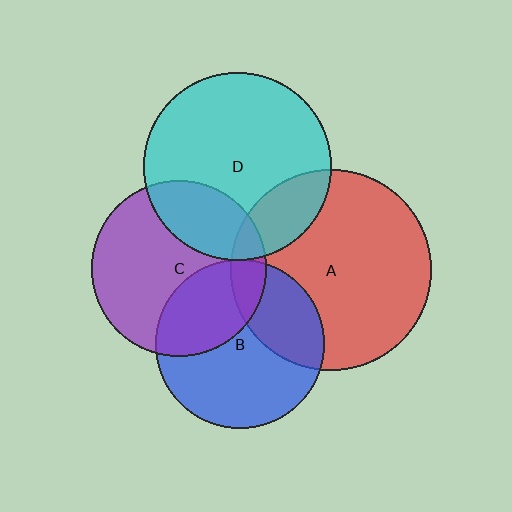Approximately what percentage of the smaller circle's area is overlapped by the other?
Approximately 5%.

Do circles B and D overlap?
Yes.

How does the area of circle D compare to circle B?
Approximately 1.2 times.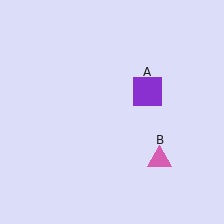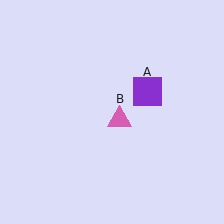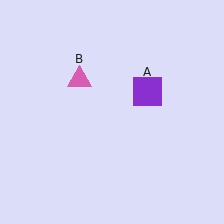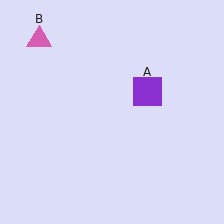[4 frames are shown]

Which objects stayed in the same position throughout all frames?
Purple square (object A) remained stationary.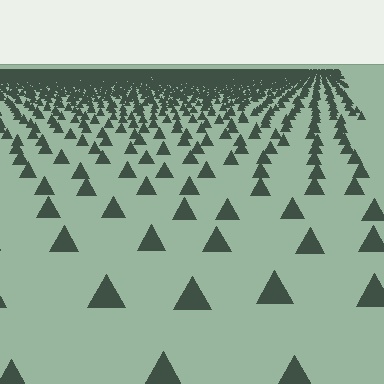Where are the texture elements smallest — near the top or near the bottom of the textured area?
Near the top.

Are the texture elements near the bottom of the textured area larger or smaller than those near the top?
Larger. Near the bottom, elements are closer to the viewer and appear at a bigger on-screen size.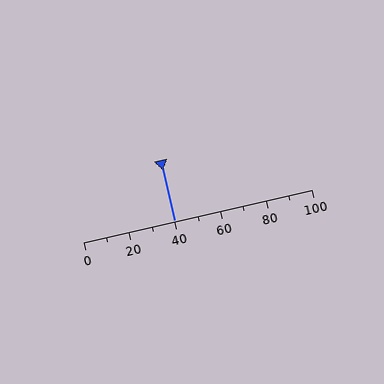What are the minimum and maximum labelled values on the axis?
The axis runs from 0 to 100.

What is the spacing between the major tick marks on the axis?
The major ticks are spaced 20 apart.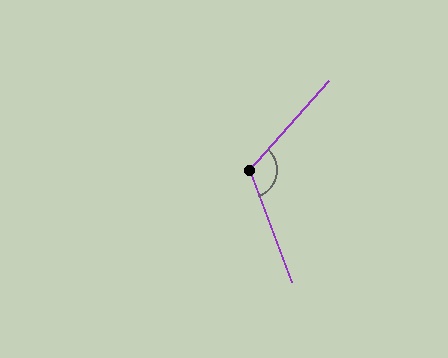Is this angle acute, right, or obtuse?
It is obtuse.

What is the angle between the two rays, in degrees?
Approximately 117 degrees.